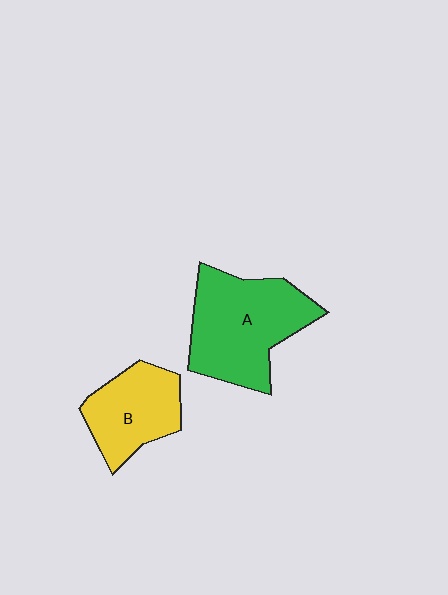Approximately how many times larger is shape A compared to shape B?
Approximately 1.5 times.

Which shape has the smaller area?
Shape B (yellow).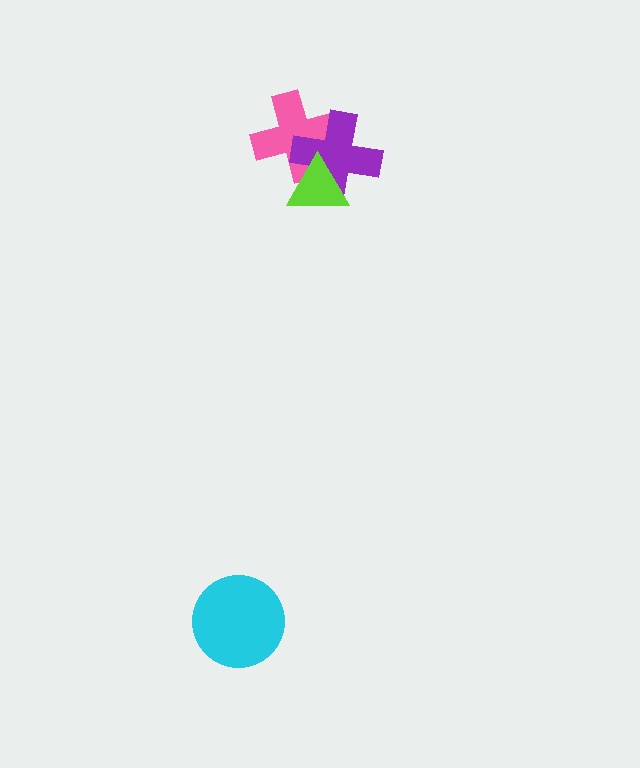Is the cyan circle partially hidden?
No, no other shape covers it.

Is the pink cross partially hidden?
Yes, it is partially covered by another shape.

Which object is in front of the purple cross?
The lime triangle is in front of the purple cross.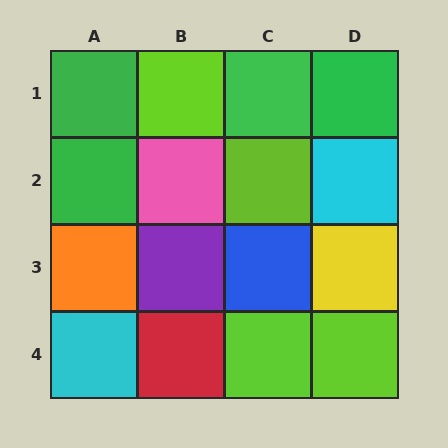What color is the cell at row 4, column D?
Lime.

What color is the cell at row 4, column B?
Red.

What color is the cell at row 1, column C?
Green.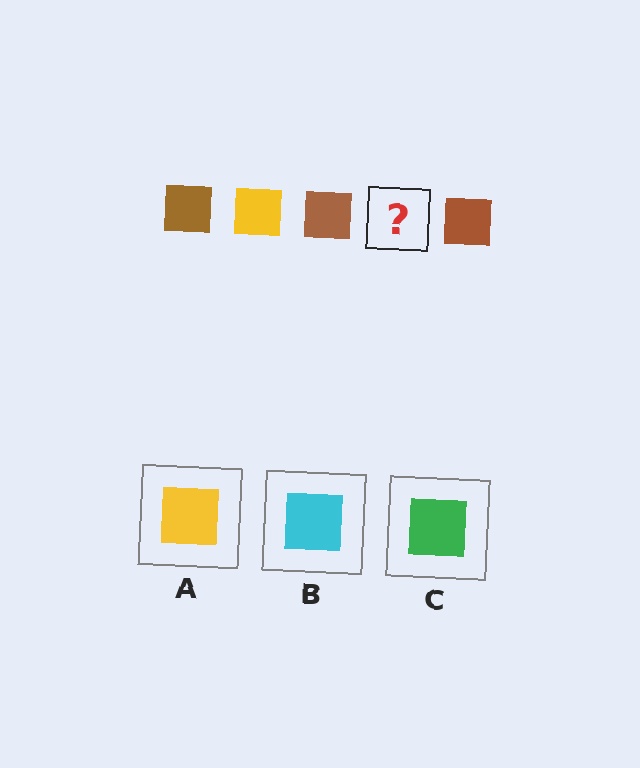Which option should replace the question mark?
Option A.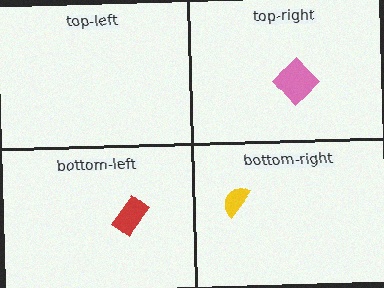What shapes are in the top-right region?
The pink diamond.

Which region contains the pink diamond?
The top-right region.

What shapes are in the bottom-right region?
The yellow semicircle.